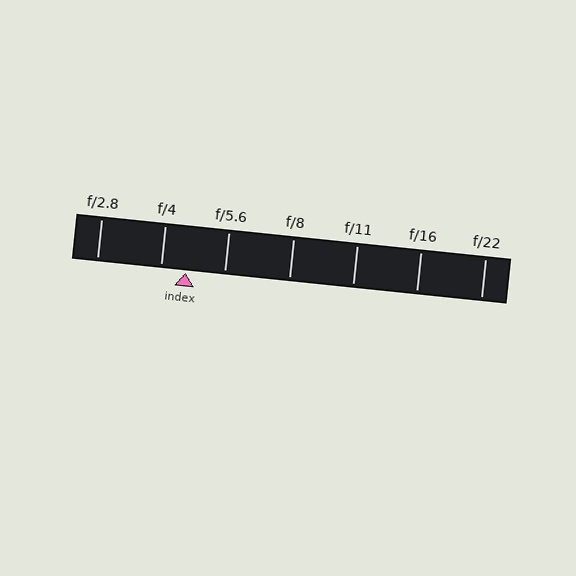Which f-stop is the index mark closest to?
The index mark is closest to f/4.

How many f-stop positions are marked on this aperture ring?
There are 7 f-stop positions marked.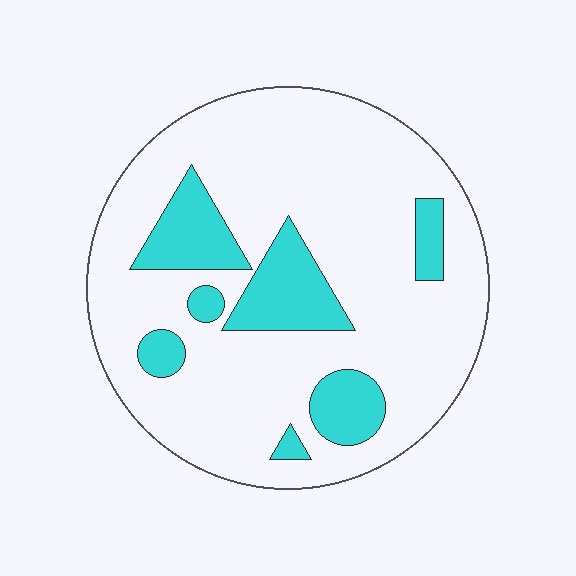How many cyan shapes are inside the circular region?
7.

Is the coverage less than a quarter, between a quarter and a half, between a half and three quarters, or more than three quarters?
Less than a quarter.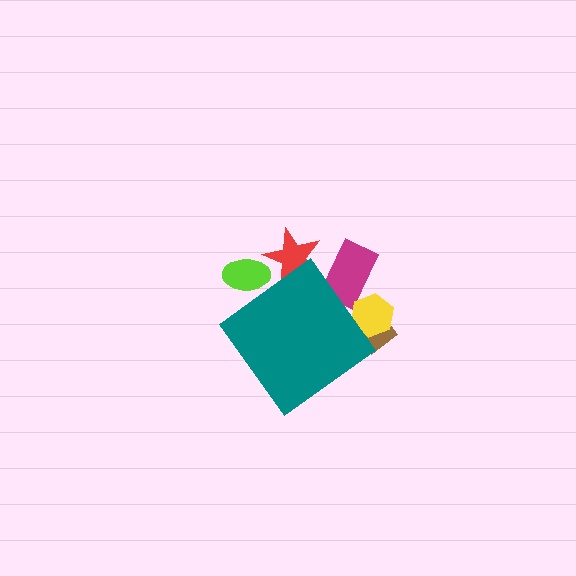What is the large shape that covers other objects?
A teal diamond.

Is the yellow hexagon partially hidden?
Yes, the yellow hexagon is partially hidden behind the teal diamond.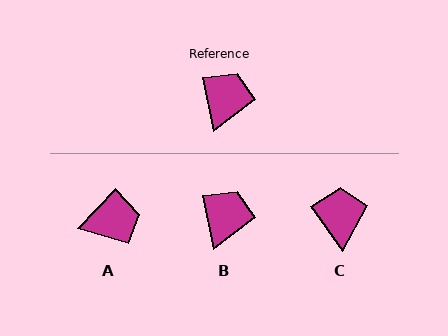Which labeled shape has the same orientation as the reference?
B.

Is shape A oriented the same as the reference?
No, it is off by about 54 degrees.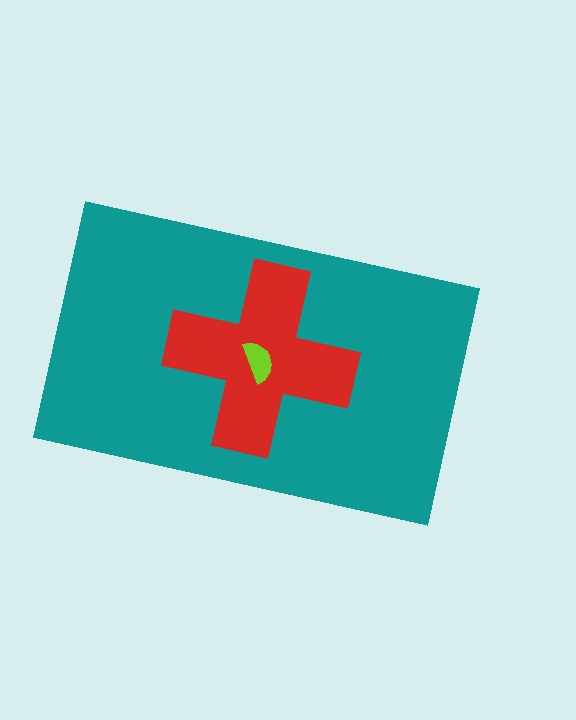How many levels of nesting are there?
3.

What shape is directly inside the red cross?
The lime semicircle.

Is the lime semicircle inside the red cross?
Yes.